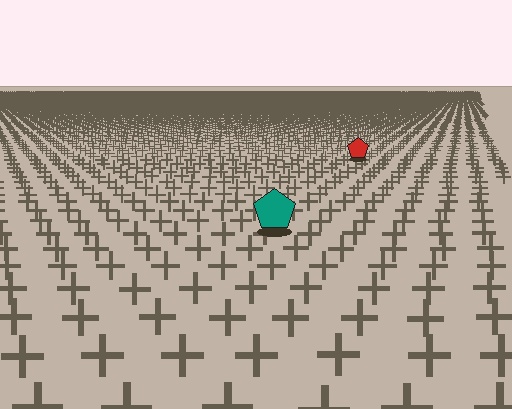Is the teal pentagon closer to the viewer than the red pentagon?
Yes. The teal pentagon is closer — you can tell from the texture gradient: the ground texture is coarser near it.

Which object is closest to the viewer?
The teal pentagon is closest. The texture marks near it are larger and more spread out.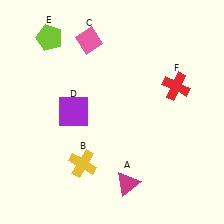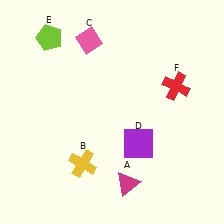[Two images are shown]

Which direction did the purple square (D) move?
The purple square (D) moved right.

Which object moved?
The purple square (D) moved right.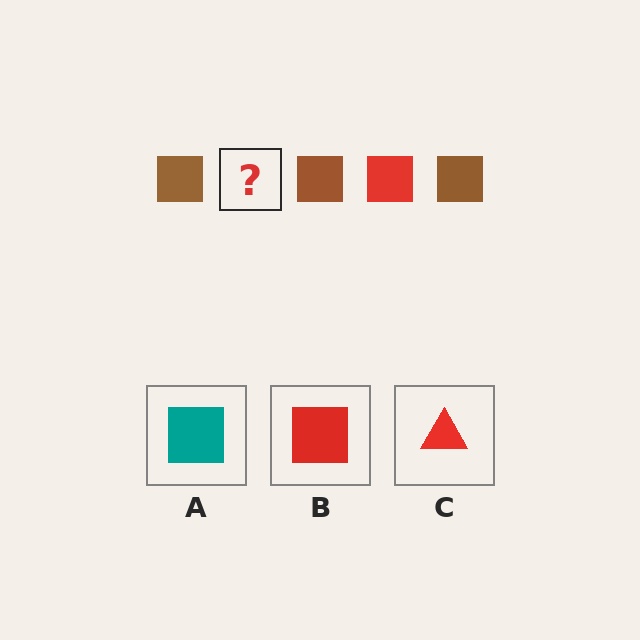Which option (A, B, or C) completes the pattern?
B.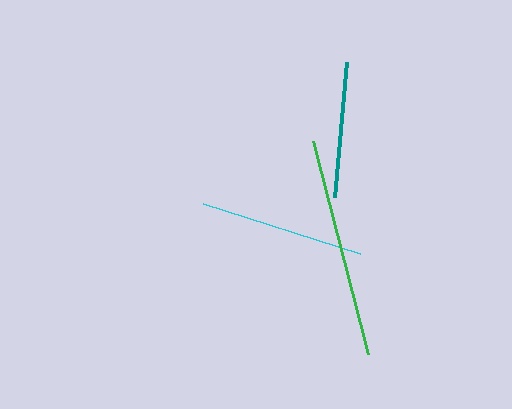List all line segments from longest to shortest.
From longest to shortest: green, cyan, teal.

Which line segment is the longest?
The green line is the longest at approximately 221 pixels.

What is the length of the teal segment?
The teal segment is approximately 135 pixels long.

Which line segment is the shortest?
The teal line is the shortest at approximately 135 pixels.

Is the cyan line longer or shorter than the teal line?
The cyan line is longer than the teal line.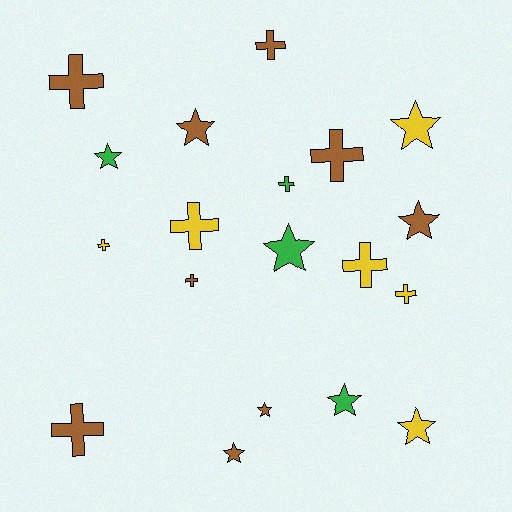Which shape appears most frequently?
Cross, with 10 objects.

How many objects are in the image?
There are 19 objects.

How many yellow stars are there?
There are 2 yellow stars.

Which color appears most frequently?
Brown, with 9 objects.